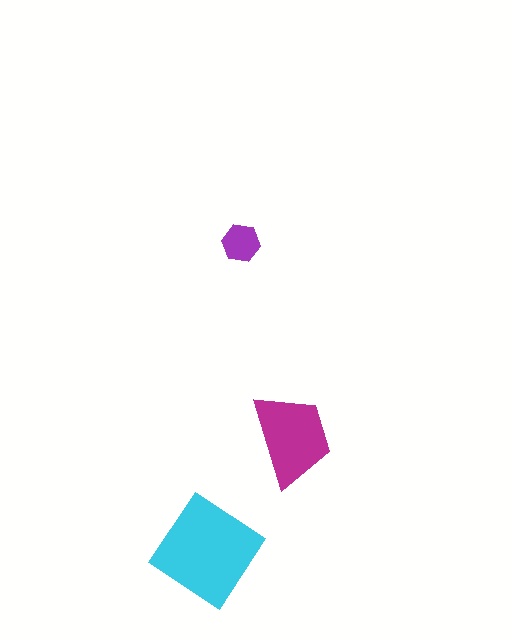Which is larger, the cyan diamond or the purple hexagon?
The cyan diamond.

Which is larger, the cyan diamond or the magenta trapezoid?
The cyan diamond.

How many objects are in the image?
There are 3 objects in the image.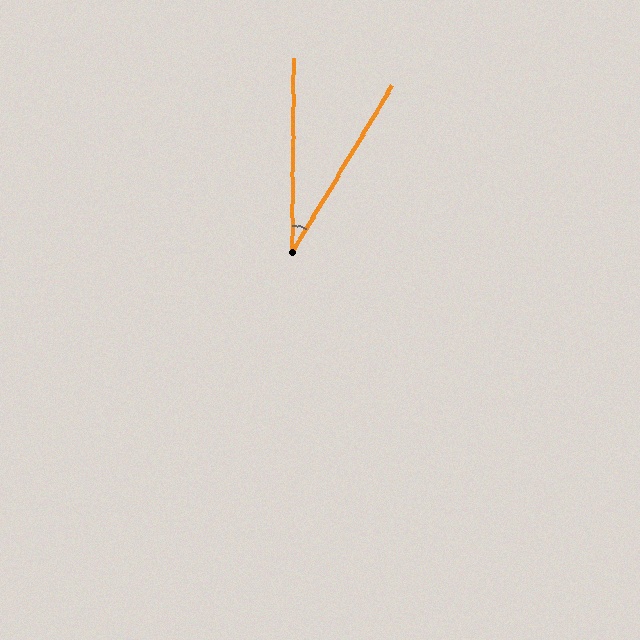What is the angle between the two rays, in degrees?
Approximately 31 degrees.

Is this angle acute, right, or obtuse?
It is acute.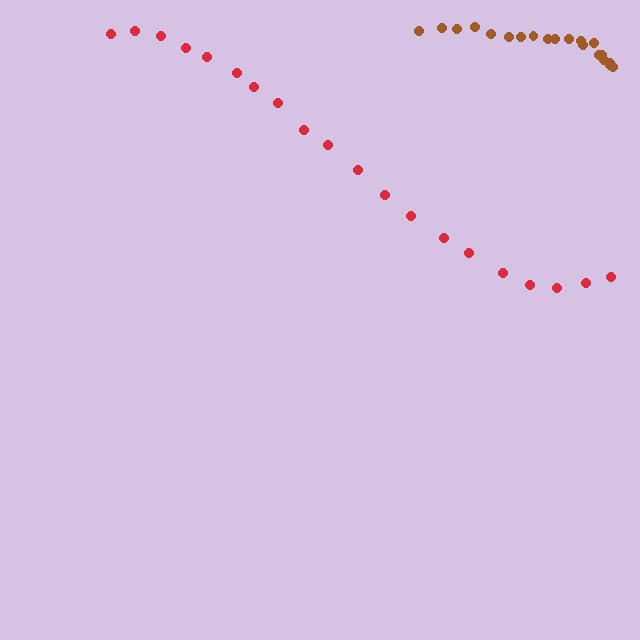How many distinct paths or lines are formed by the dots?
There are 2 distinct paths.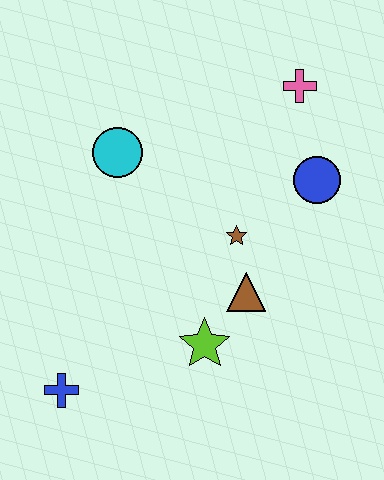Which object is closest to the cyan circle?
The brown star is closest to the cyan circle.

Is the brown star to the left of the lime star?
No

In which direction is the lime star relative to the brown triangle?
The lime star is below the brown triangle.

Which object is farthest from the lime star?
The pink cross is farthest from the lime star.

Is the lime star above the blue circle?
No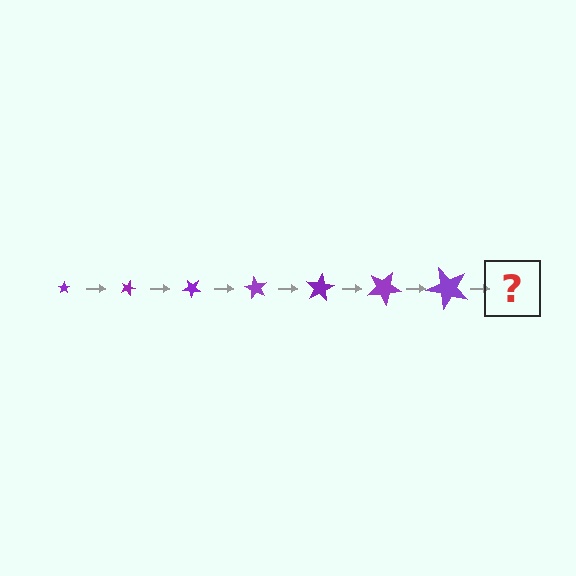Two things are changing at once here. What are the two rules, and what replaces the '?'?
The two rules are that the star grows larger each step and it rotates 20 degrees each step. The '?' should be a star, larger than the previous one and rotated 140 degrees from the start.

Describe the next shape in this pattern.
It should be a star, larger than the previous one and rotated 140 degrees from the start.